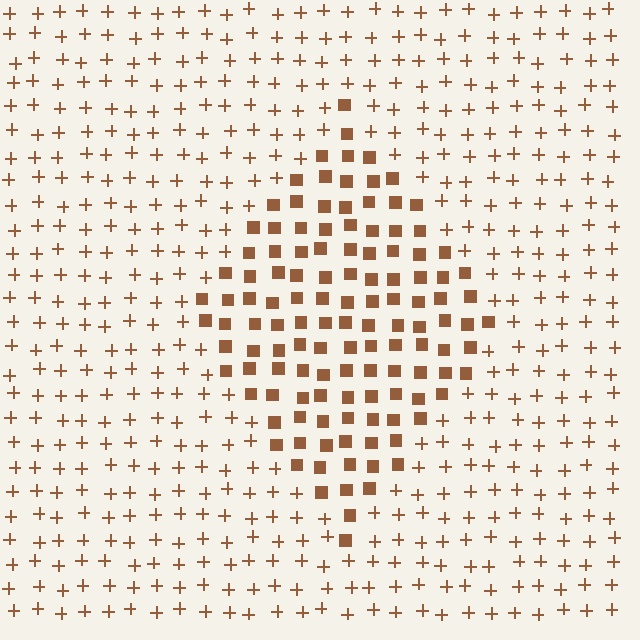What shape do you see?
I see a diamond.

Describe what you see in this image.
The image is filled with small brown elements arranged in a uniform grid. A diamond-shaped region contains squares, while the surrounding area contains plus signs. The boundary is defined purely by the change in element shape.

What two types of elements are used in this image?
The image uses squares inside the diamond region and plus signs outside it.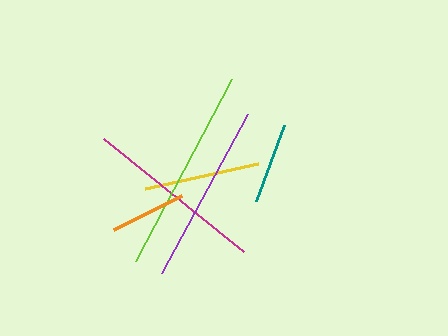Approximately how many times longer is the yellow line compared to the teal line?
The yellow line is approximately 1.4 times the length of the teal line.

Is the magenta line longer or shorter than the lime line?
The lime line is longer than the magenta line.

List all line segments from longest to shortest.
From longest to shortest: lime, purple, magenta, yellow, teal, orange.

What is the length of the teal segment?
The teal segment is approximately 81 pixels long.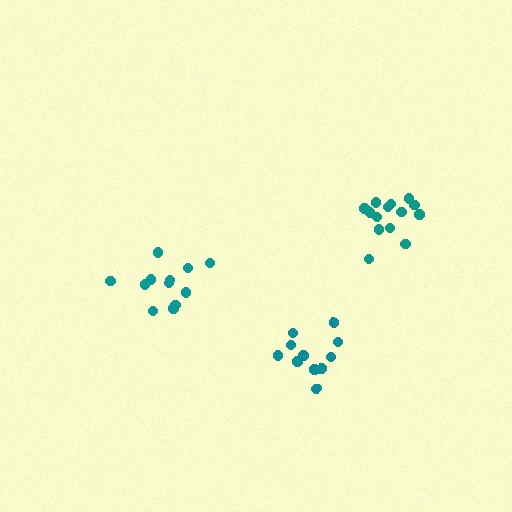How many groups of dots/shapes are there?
There are 3 groups.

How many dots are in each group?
Group 1: 14 dots, Group 2: 12 dots, Group 3: 11 dots (37 total).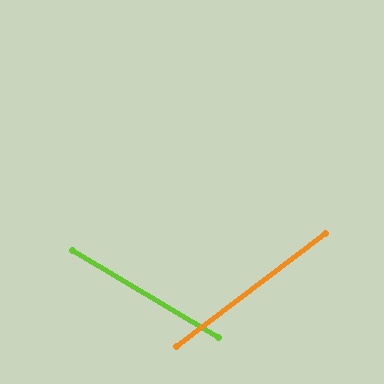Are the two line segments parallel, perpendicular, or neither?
Neither parallel nor perpendicular — they differ by about 68°.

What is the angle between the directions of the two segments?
Approximately 68 degrees.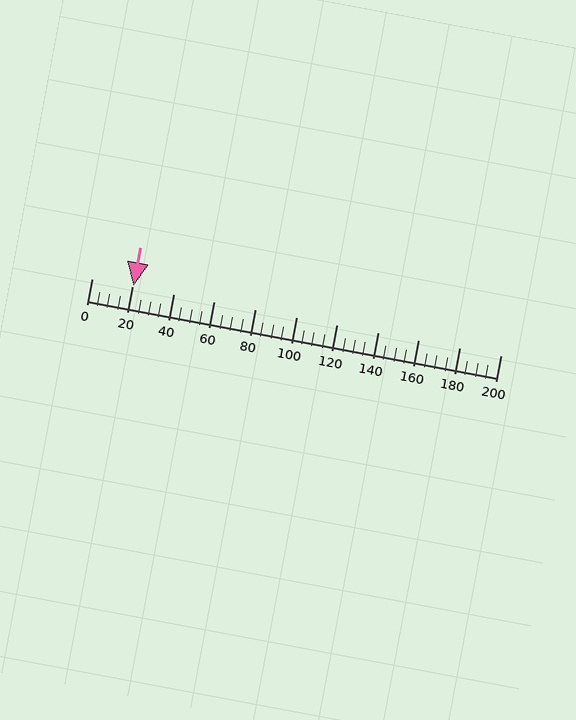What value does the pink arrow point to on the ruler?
The pink arrow points to approximately 20.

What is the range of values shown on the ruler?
The ruler shows values from 0 to 200.